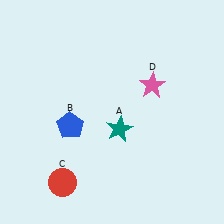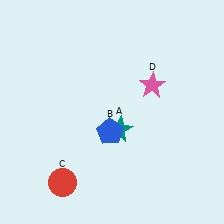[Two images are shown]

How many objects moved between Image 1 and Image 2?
1 object moved between the two images.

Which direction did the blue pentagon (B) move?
The blue pentagon (B) moved right.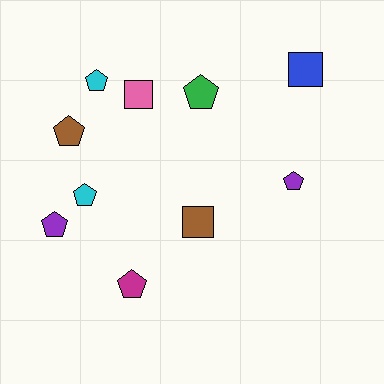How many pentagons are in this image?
There are 7 pentagons.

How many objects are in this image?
There are 10 objects.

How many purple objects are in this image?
There are 2 purple objects.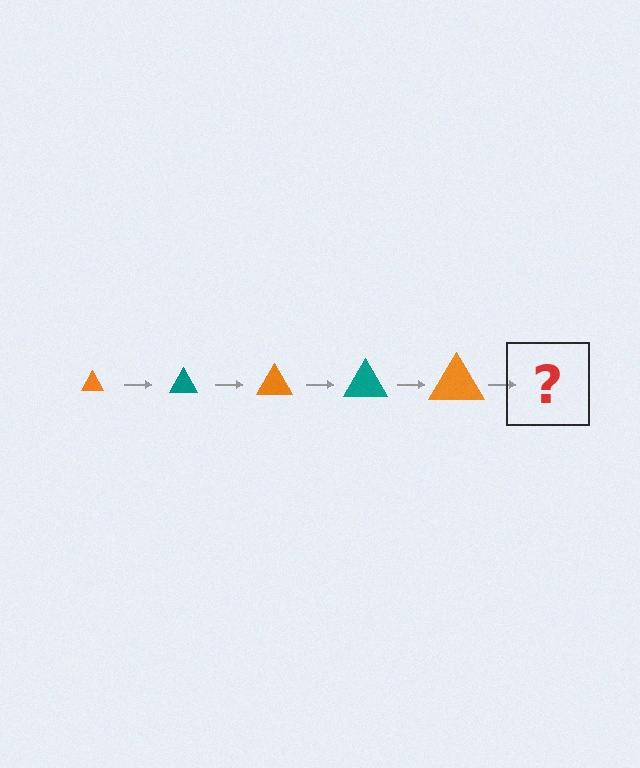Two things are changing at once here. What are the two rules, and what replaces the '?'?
The two rules are that the triangle grows larger each step and the color cycles through orange and teal. The '?' should be a teal triangle, larger than the previous one.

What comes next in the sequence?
The next element should be a teal triangle, larger than the previous one.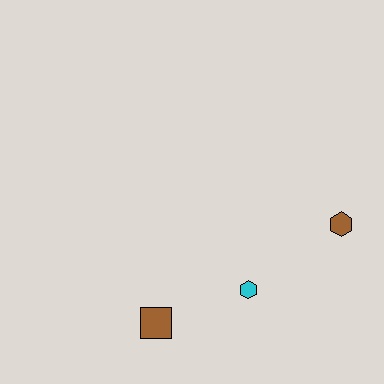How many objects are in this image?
There are 3 objects.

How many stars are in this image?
There are no stars.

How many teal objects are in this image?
There are no teal objects.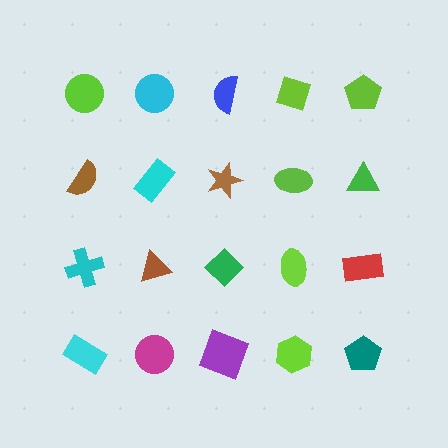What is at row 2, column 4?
A lime ellipse.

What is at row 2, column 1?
A brown semicircle.